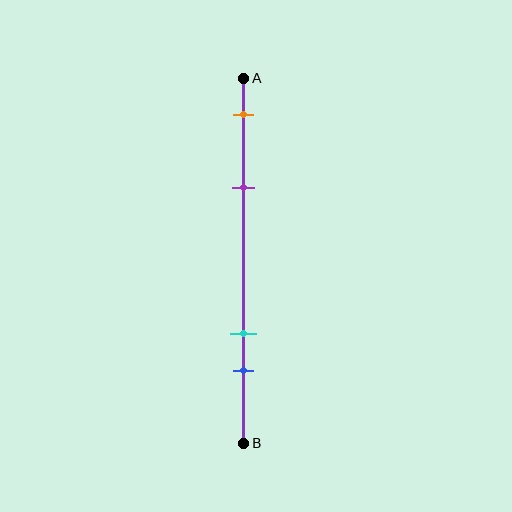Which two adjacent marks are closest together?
The cyan and blue marks are the closest adjacent pair.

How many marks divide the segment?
There are 4 marks dividing the segment.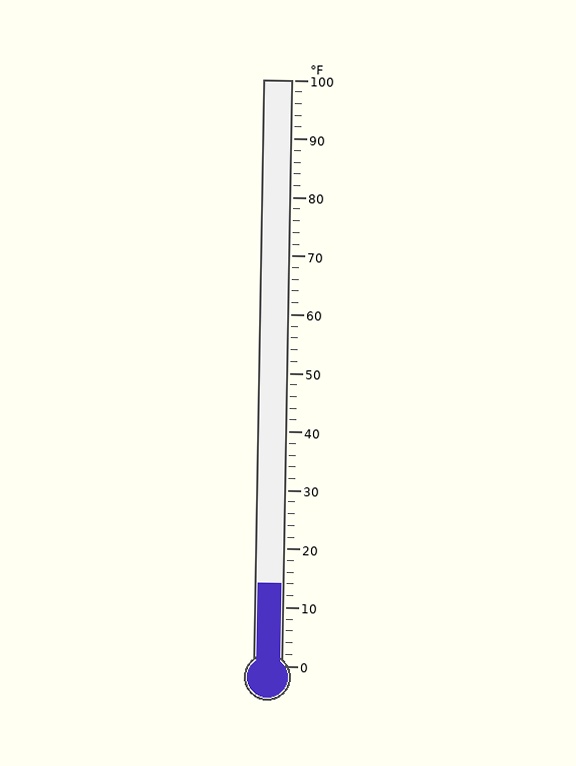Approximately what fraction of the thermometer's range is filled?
The thermometer is filled to approximately 15% of its range.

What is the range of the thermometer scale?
The thermometer scale ranges from 0°F to 100°F.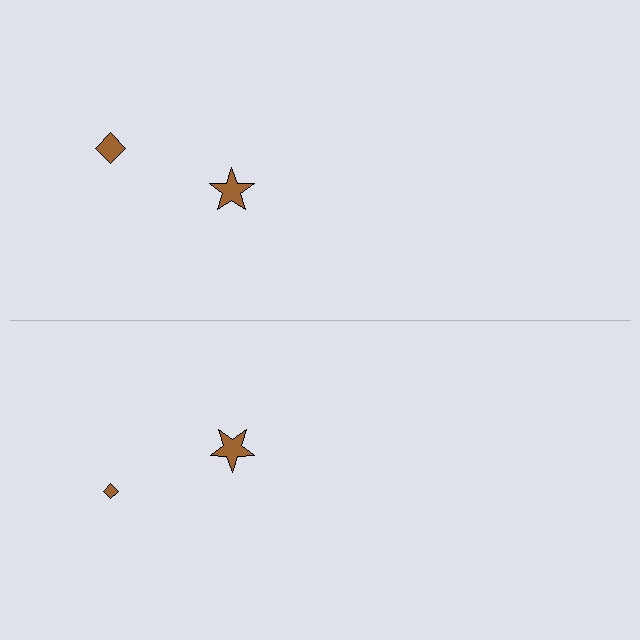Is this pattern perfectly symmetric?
No, the pattern is not perfectly symmetric. The brown diamond on the bottom side has a different size than its mirror counterpart.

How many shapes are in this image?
There are 4 shapes in this image.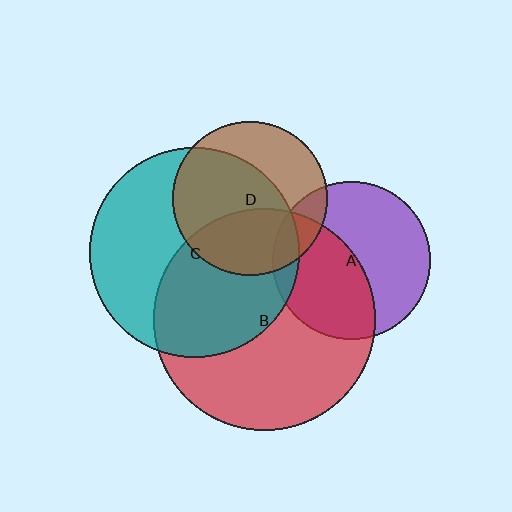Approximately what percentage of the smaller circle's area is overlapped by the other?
Approximately 15%.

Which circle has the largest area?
Circle B (red).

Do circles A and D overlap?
Yes.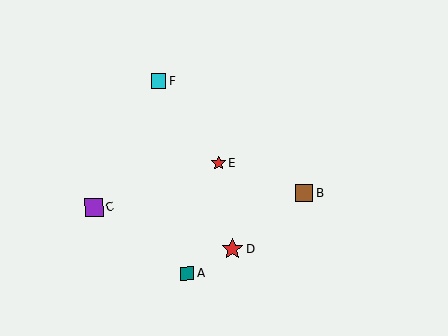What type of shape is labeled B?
Shape B is a brown square.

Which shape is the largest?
The red star (labeled D) is the largest.